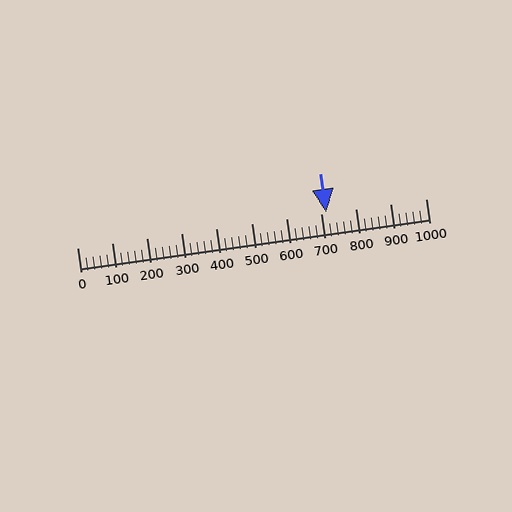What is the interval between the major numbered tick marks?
The major tick marks are spaced 100 units apart.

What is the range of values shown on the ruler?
The ruler shows values from 0 to 1000.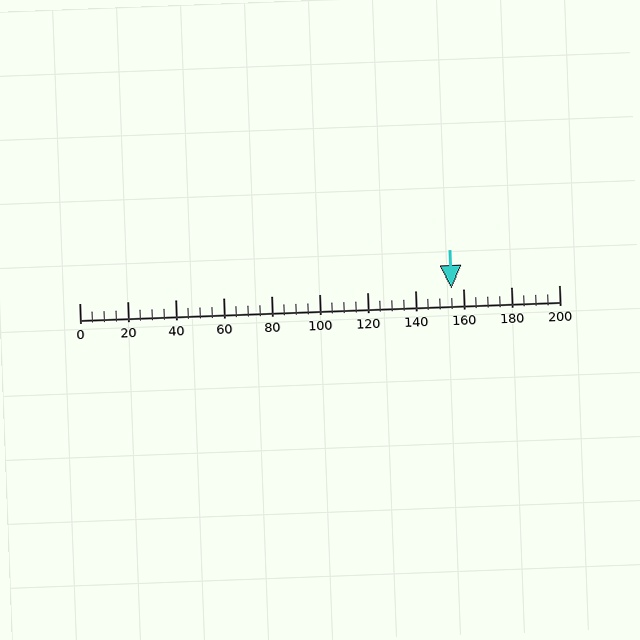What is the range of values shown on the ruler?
The ruler shows values from 0 to 200.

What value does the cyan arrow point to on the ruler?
The cyan arrow points to approximately 155.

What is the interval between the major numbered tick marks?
The major tick marks are spaced 20 units apart.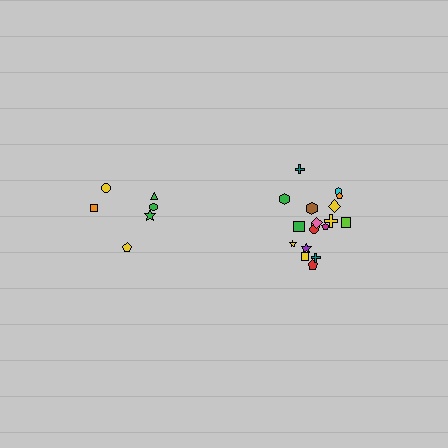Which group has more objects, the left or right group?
The right group.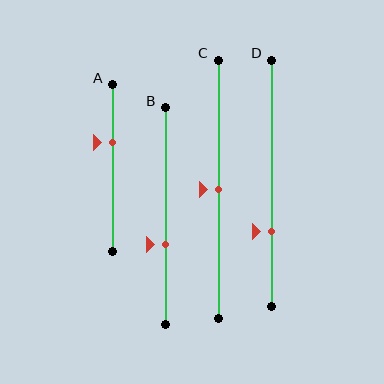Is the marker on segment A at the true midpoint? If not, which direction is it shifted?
No, the marker on segment A is shifted upward by about 15% of the segment length.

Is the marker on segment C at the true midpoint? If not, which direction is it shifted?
Yes, the marker on segment C is at the true midpoint.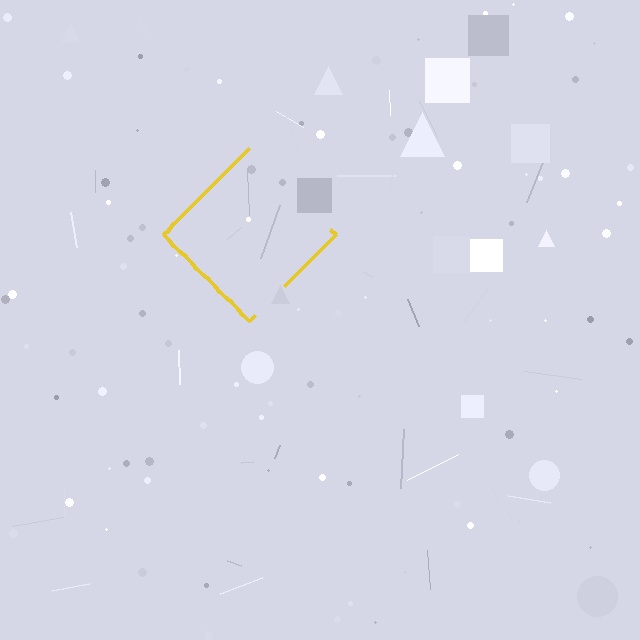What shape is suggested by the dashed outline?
The dashed outline suggests a diamond.